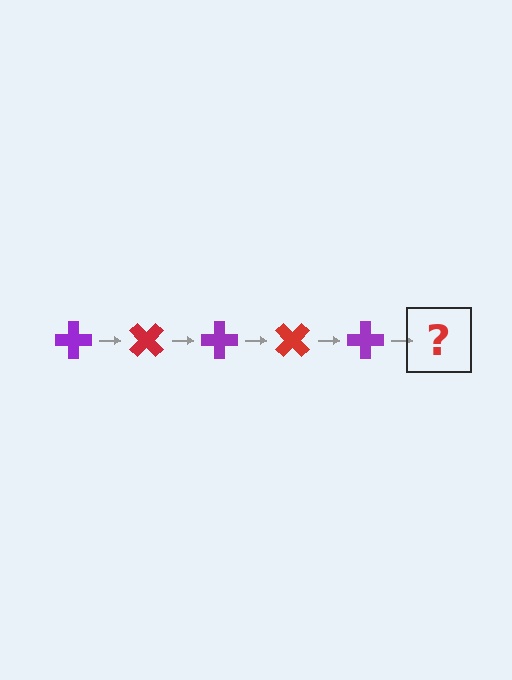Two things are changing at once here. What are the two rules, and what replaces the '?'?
The two rules are that it rotates 45 degrees each step and the color cycles through purple and red. The '?' should be a red cross, rotated 225 degrees from the start.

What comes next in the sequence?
The next element should be a red cross, rotated 225 degrees from the start.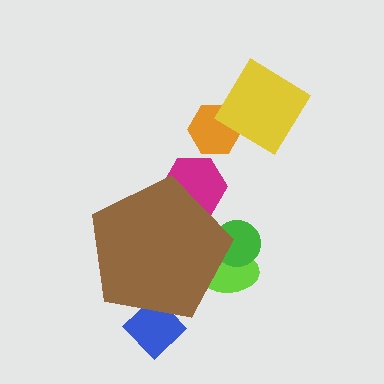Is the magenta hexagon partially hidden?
Yes, the magenta hexagon is partially hidden behind the brown pentagon.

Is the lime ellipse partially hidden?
Yes, the lime ellipse is partially hidden behind the brown pentagon.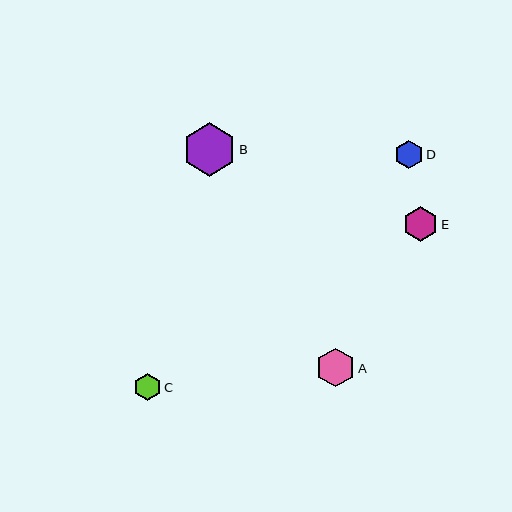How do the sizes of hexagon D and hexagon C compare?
Hexagon D and hexagon C are approximately the same size.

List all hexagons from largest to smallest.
From largest to smallest: B, A, E, D, C.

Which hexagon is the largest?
Hexagon B is the largest with a size of approximately 53 pixels.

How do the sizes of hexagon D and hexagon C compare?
Hexagon D and hexagon C are approximately the same size.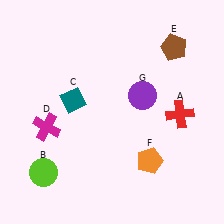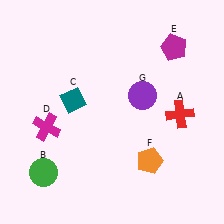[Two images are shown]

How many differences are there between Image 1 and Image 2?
There are 2 differences between the two images.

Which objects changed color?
B changed from lime to green. E changed from brown to magenta.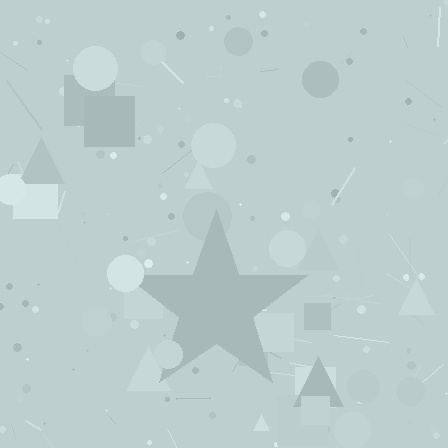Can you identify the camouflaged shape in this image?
The camouflaged shape is a star.